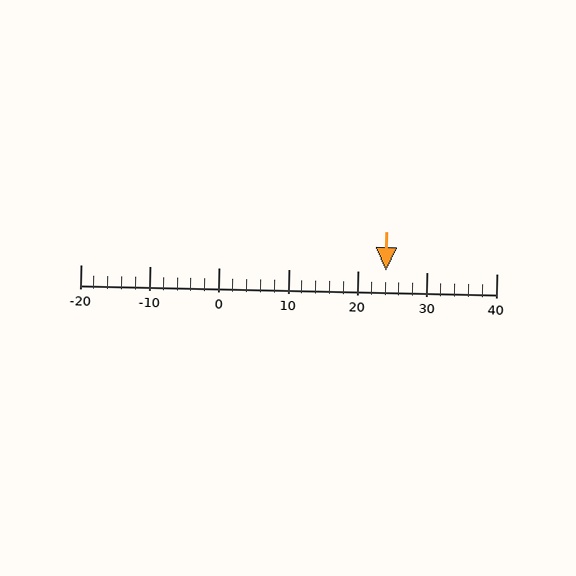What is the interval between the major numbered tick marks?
The major tick marks are spaced 10 units apart.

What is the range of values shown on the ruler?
The ruler shows values from -20 to 40.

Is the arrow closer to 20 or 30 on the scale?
The arrow is closer to 20.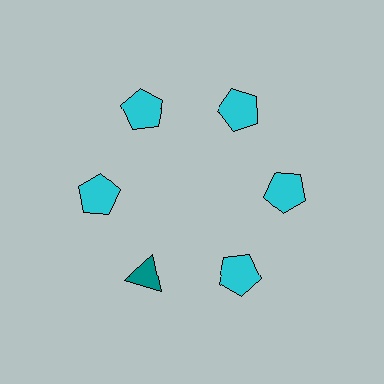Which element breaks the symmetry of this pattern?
The teal triangle at roughly the 7 o'clock position breaks the symmetry. All other shapes are cyan pentagons.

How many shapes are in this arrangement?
There are 6 shapes arranged in a ring pattern.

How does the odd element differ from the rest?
It differs in both color (teal instead of cyan) and shape (triangle instead of pentagon).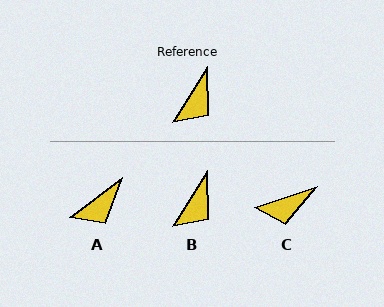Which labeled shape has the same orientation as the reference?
B.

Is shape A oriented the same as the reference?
No, it is off by about 21 degrees.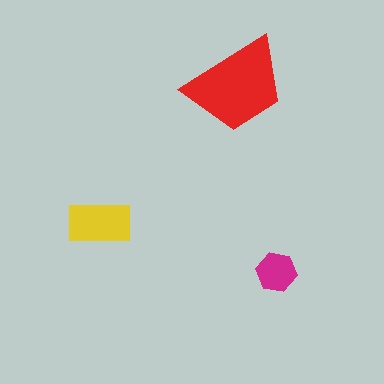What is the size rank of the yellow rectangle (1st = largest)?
2nd.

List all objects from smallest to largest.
The magenta hexagon, the yellow rectangle, the red trapezoid.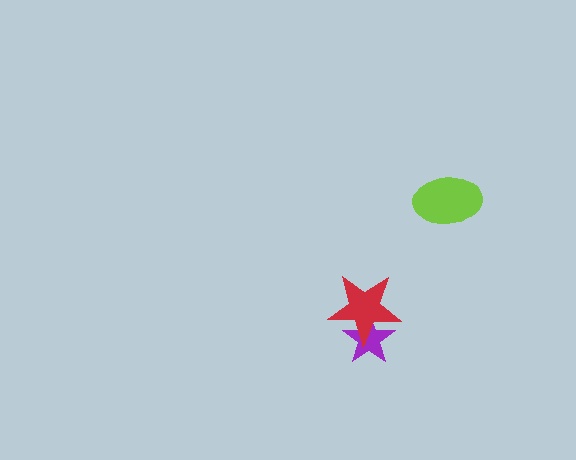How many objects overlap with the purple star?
1 object overlaps with the purple star.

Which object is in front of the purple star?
The red star is in front of the purple star.